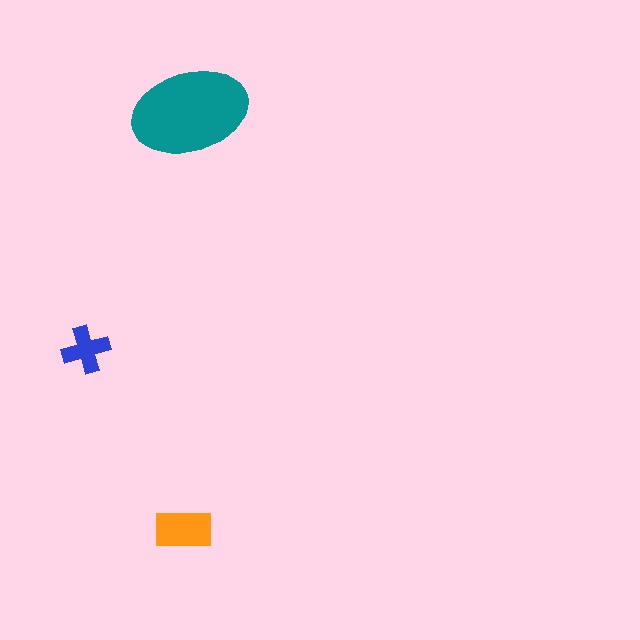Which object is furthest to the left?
The blue cross is leftmost.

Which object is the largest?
The teal ellipse.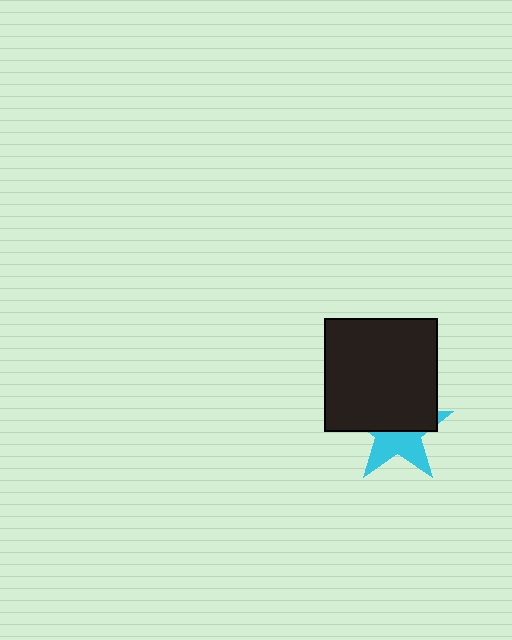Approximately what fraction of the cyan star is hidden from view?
Roughly 54% of the cyan star is hidden behind the black square.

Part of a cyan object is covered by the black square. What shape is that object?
It is a star.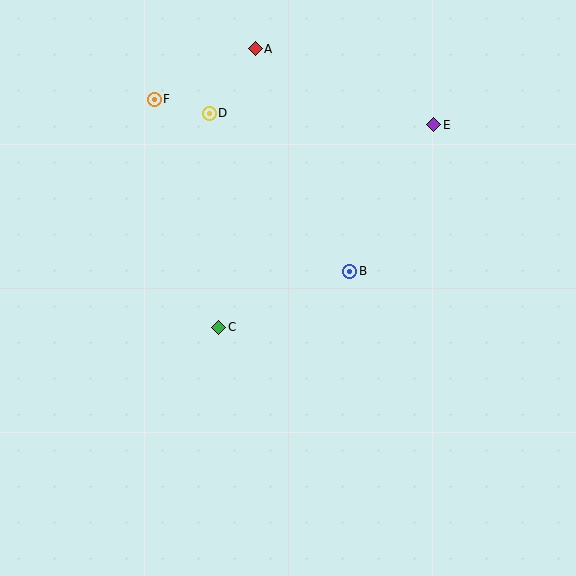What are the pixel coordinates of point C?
Point C is at (219, 327).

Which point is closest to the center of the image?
Point B at (350, 271) is closest to the center.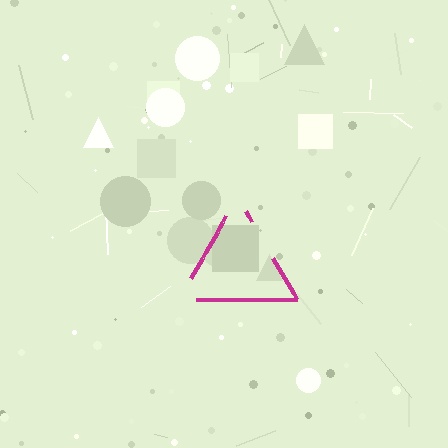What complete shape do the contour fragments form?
The contour fragments form a triangle.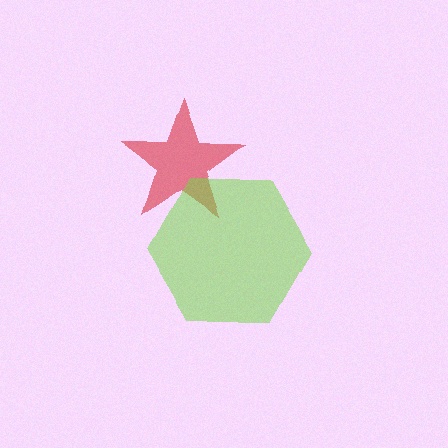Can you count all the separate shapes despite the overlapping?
Yes, there are 2 separate shapes.